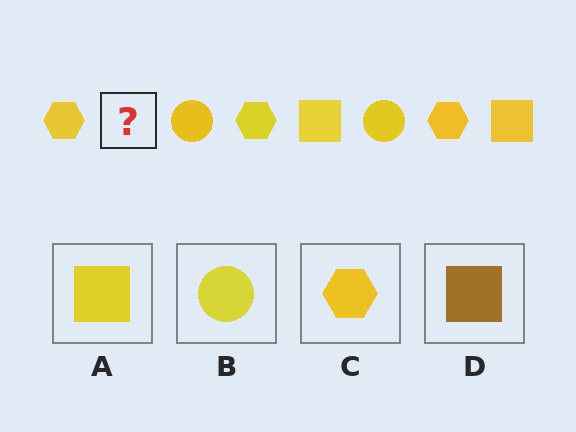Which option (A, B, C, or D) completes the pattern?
A.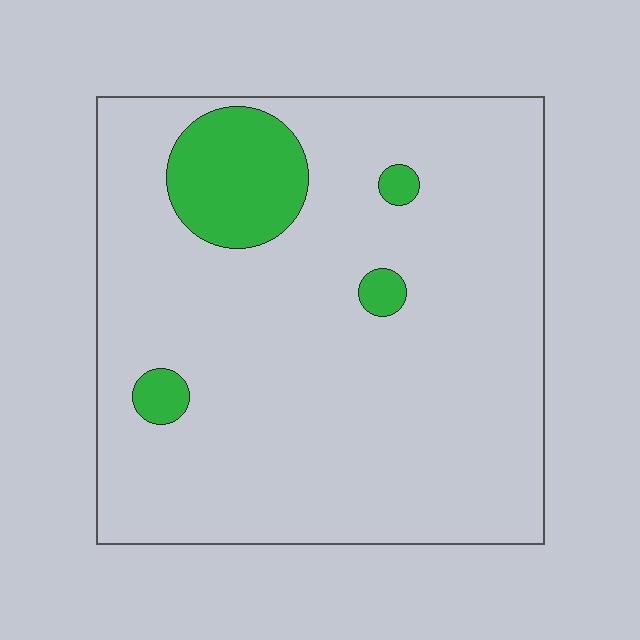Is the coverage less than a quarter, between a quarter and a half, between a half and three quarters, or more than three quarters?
Less than a quarter.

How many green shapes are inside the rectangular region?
4.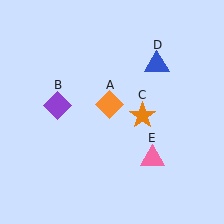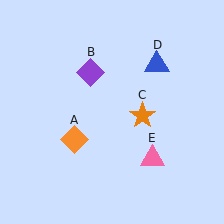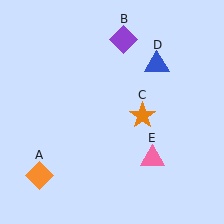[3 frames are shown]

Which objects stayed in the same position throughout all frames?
Orange star (object C) and blue triangle (object D) and pink triangle (object E) remained stationary.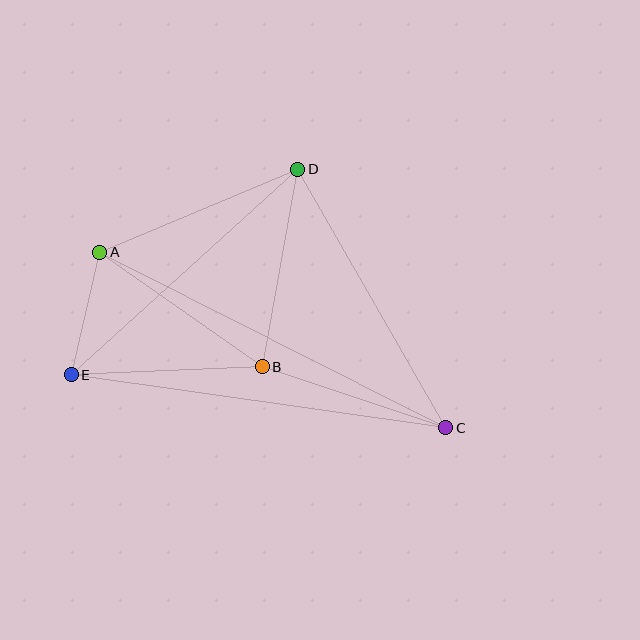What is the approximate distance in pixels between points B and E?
The distance between B and E is approximately 191 pixels.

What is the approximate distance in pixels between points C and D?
The distance between C and D is approximately 298 pixels.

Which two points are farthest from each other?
Points A and C are farthest from each other.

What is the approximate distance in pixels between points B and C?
The distance between B and C is approximately 193 pixels.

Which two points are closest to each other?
Points A and E are closest to each other.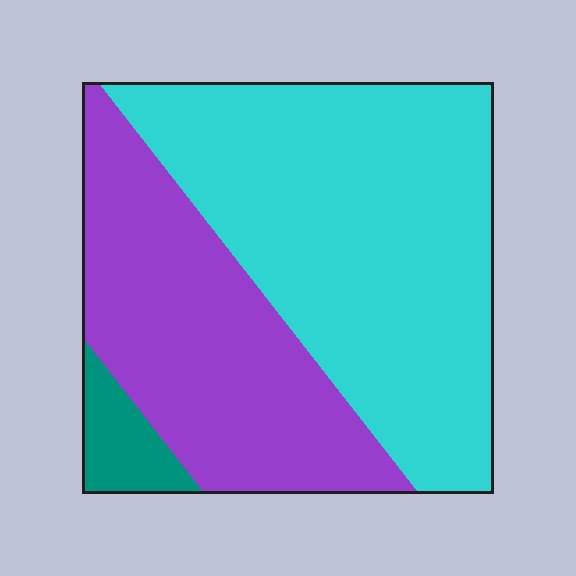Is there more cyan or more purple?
Cyan.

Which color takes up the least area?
Teal, at roughly 5%.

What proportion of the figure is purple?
Purple takes up about three eighths (3/8) of the figure.